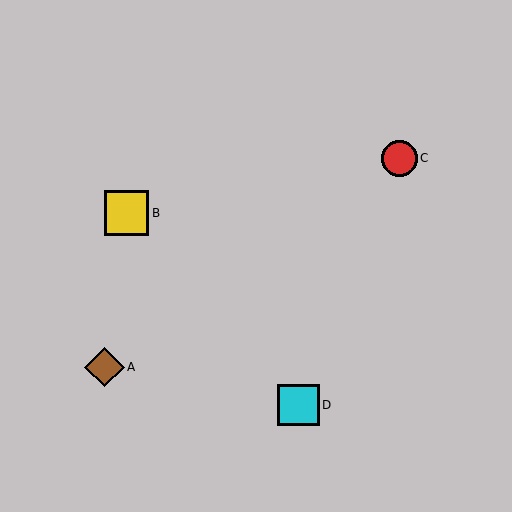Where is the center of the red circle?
The center of the red circle is at (399, 158).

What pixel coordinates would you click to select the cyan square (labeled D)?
Click at (298, 405) to select the cyan square D.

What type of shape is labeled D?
Shape D is a cyan square.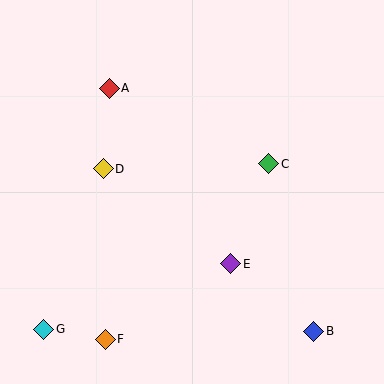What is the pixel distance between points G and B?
The distance between G and B is 270 pixels.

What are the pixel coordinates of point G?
Point G is at (44, 329).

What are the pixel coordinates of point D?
Point D is at (103, 169).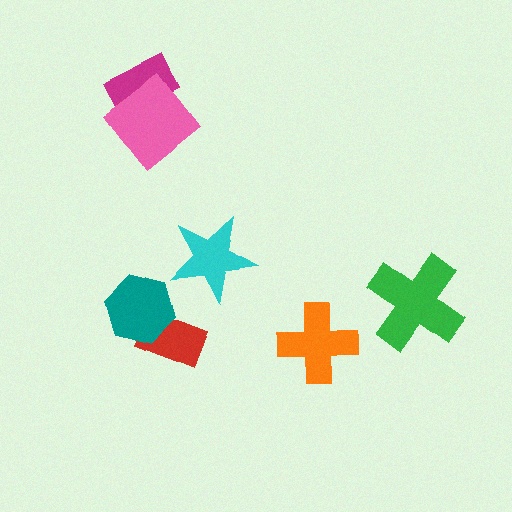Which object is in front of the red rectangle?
The teal hexagon is in front of the red rectangle.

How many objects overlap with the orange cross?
0 objects overlap with the orange cross.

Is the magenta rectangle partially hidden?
Yes, it is partially covered by another shape.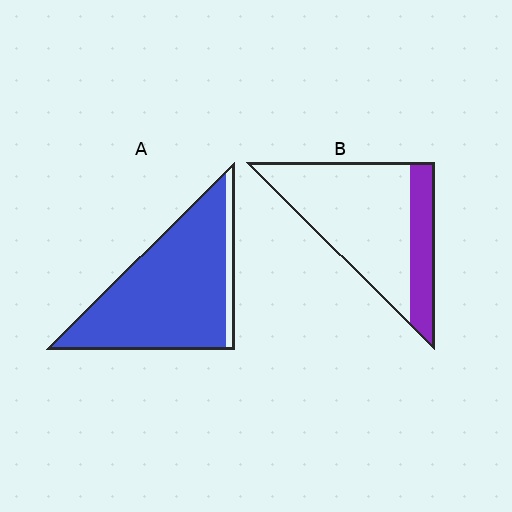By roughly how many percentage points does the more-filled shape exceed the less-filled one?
By roughly 65 percentage points (A over B).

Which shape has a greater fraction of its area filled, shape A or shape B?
Shape A.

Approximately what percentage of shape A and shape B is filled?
A is approximately 90% and B is approximately 25%.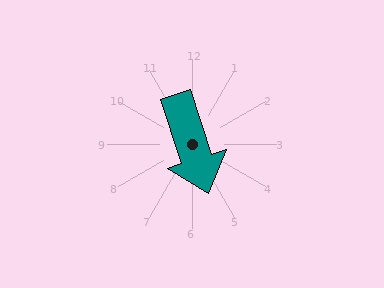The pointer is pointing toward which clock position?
Roughly 5 o'clock.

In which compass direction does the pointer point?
South.